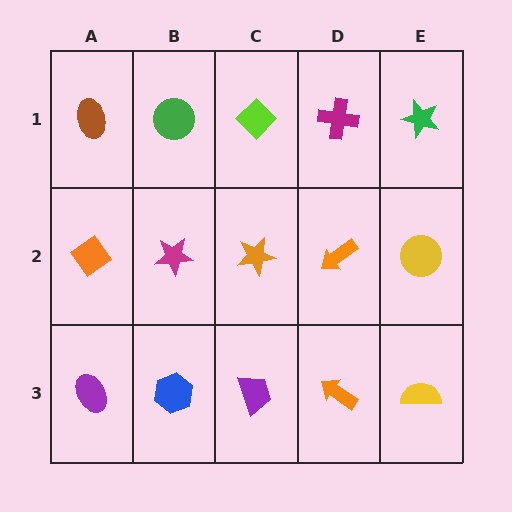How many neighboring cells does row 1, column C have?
3.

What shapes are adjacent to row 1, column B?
A magenta star (row 2, column B), a brown ellipse (row 1, column A), a lime diamond (row 1, column C).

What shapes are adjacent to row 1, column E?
A yellow circle (row 2, column E), a magenta cross (row 1, column D).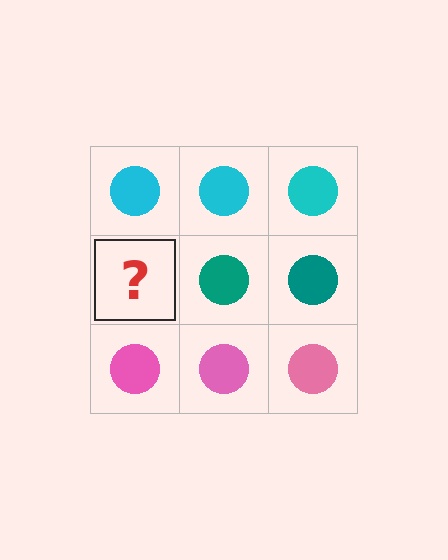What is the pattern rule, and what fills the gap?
The rule is that each row has a consistent color. The gap should be filled with a teal circle.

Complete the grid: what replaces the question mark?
The question mark should be replaced with a teal circle.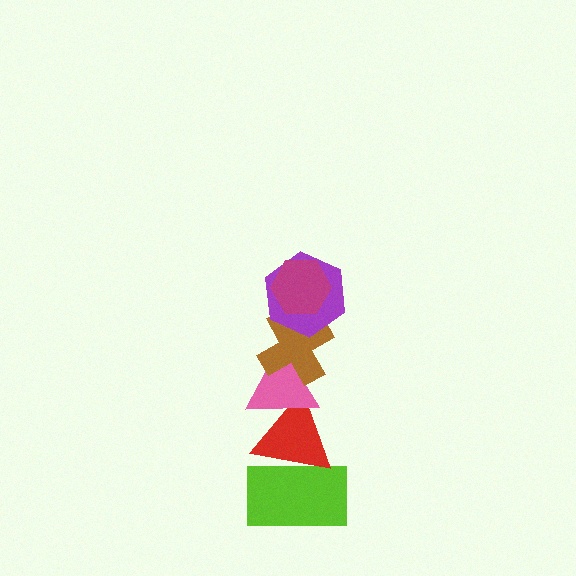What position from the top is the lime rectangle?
The lime rectangle is 6th from the top.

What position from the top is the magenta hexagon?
The magenta hexagon is 1st from the top.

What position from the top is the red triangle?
The red triangle is 5th from the top.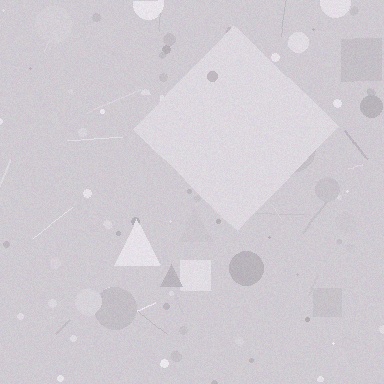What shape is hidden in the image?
A diamond is hidden in the image.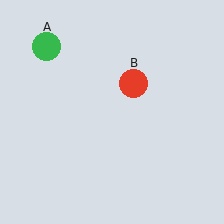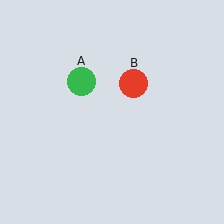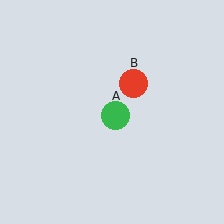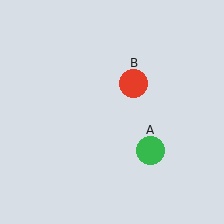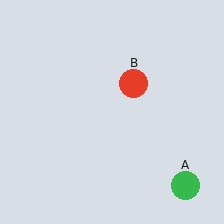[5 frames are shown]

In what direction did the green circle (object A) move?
The green circle (object A) moved down and to the right.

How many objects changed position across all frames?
1 object changed position: green circle (object A).